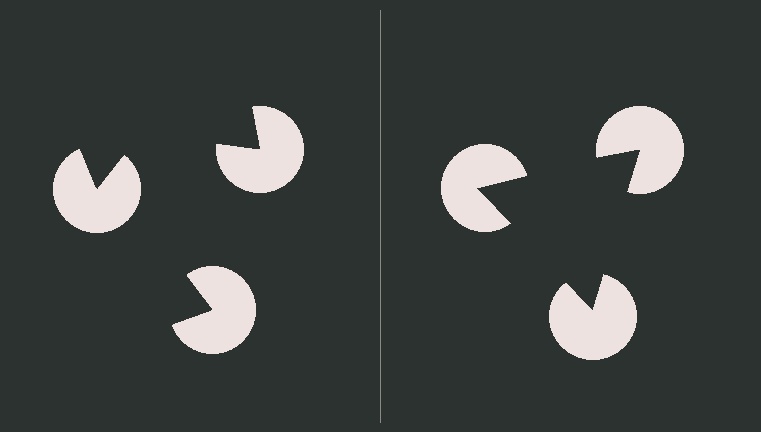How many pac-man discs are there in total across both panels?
6 — 3 on each side.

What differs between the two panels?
The pac-man discs are positioned identically on both sides; only the wedge orientations differ. On the right they align to a triangle; on the left they are misaligned.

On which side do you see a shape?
An illusory triangle appears on the right side. On the left side the wedge cuts are rotated, so no coherent shape forms.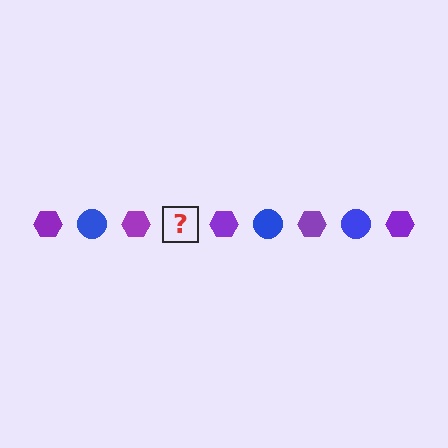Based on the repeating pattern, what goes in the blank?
The blank should be a blue circle.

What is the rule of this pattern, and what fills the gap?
The rule is that the pattern alternates between purple hexagon and blue circle. The gap should be filled with a blue circle.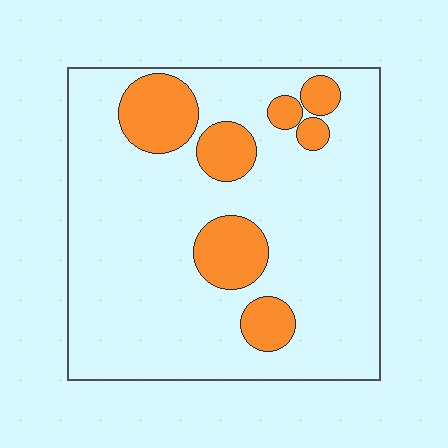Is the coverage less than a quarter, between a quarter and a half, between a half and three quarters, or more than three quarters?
Less than a quarter.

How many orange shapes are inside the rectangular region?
7.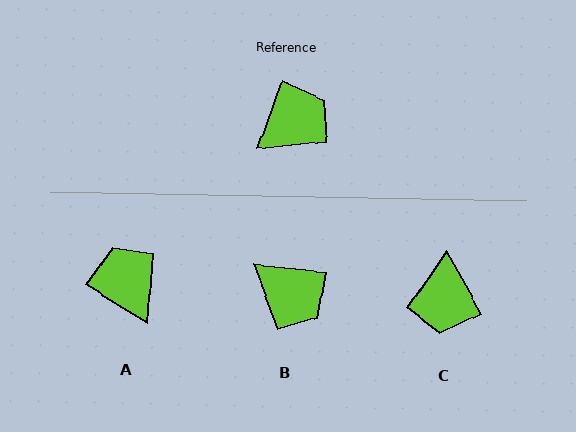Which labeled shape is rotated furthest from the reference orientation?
C, about 131 degrees away.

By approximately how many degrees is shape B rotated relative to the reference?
Approximately 76 degrees clockwise.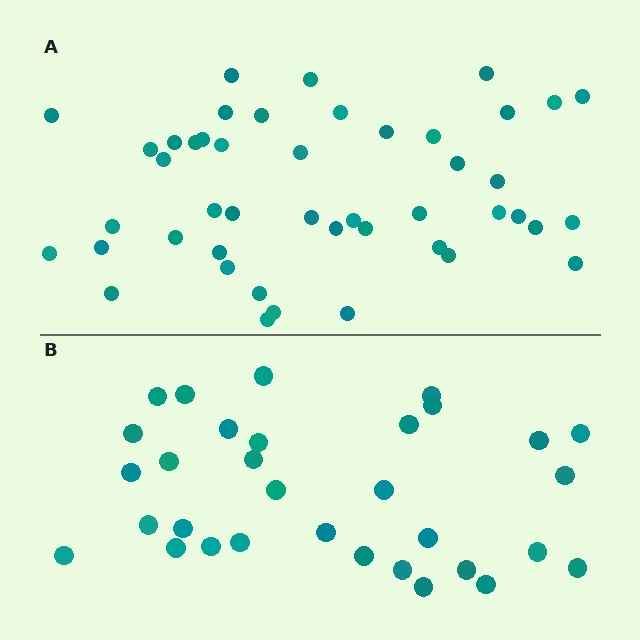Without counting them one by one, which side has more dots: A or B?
Region A (the top region) has more dots.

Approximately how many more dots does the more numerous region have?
Region A has approximately 15 more dots than region B.